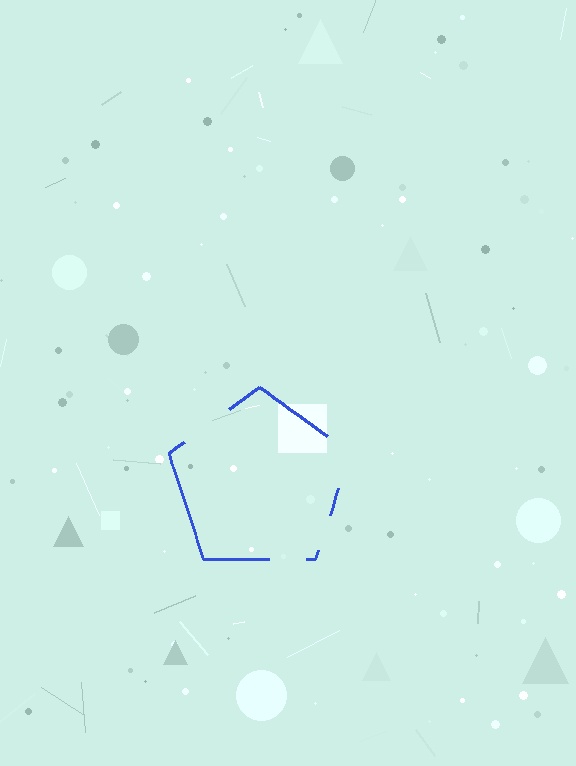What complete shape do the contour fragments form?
The contour fragments form a pentagon.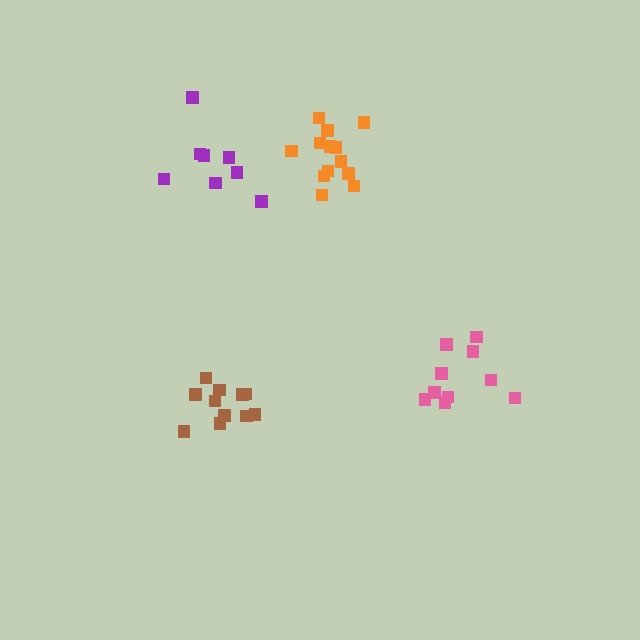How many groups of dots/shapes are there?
There are 4 groups.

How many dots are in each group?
Group 1: 11 dots, Group 2: 10 dots, Group 3: 8 dots, Group 4: 13 dots (42 total).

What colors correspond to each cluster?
The clusters are colored: brown, pink, purple, orange.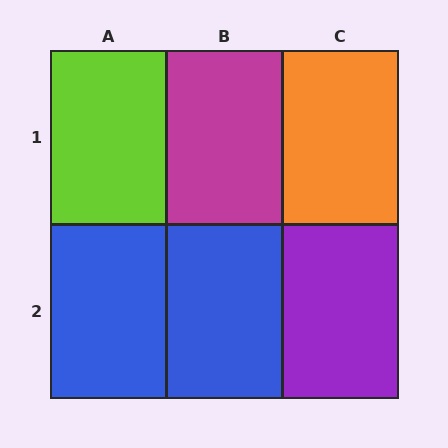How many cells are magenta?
1 cell is magenta.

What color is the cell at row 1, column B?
Magenta.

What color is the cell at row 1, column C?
Orange.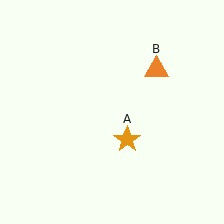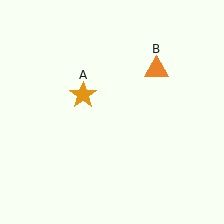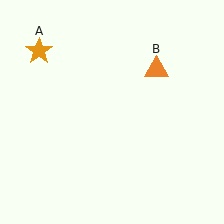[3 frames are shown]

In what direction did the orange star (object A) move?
The orange star (object A) moved up and to the left.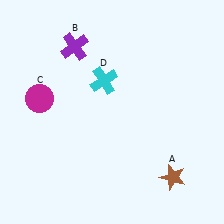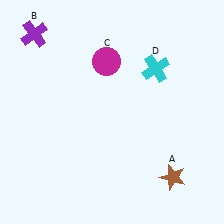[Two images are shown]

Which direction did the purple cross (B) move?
The purple cross (B) moved left.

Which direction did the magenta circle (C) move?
The magenta circle (C) moved right.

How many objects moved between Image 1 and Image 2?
3 objects moved between the two images.